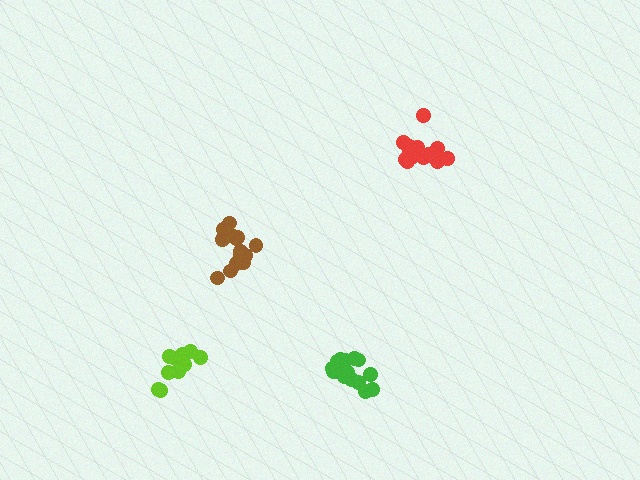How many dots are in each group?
Group 1: 17 dots, Group 2: 18 dots, Group 3: 12 dots, Group 4: 15 dots (62 total).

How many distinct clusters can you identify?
There are 4 distinct clusters.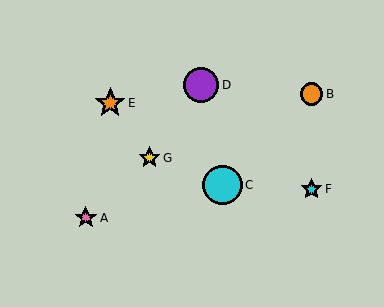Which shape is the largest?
The cyan circle (labeled C) is the largest.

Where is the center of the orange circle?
The center of the orange circle is at (312, 94).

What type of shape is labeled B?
Shape B is an orange circle.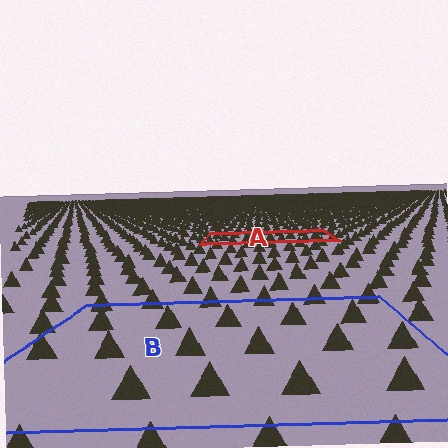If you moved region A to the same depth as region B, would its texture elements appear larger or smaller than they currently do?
They would appear larger. At a closer depth, the same texture elements are projected at a bigger on-screen size.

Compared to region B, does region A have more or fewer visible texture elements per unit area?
Region A has more texture elements per unit area — they are packed more densely because it is farther away.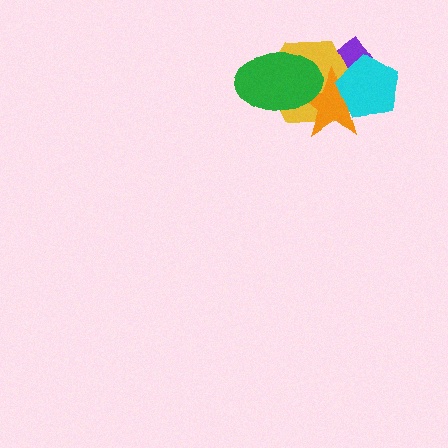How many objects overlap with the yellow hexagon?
4 objects overlap with the yellow hexagon.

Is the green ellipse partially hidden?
No, no other shape covers it.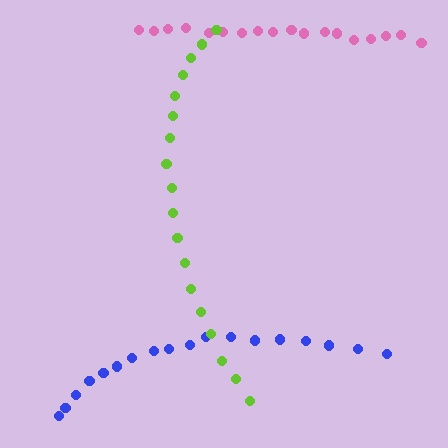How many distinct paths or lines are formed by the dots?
There are 3 distinct paths.